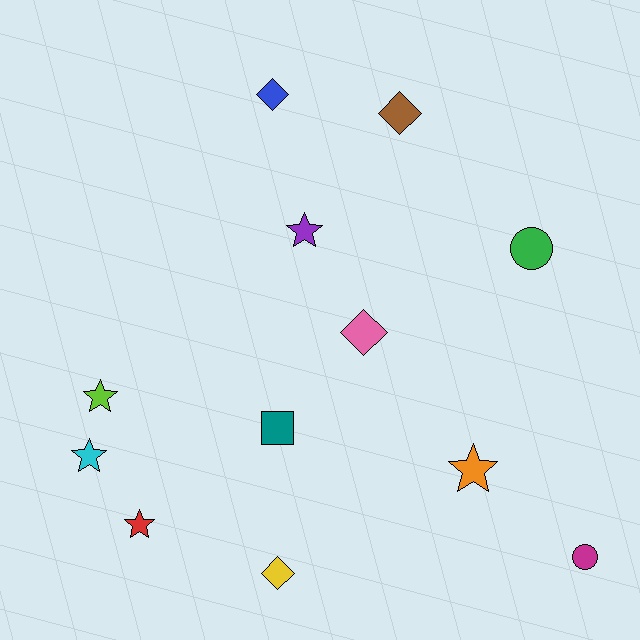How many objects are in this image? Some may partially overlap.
There are 12 objects.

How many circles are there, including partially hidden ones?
There are 2 circles.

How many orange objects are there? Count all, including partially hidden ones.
There is 1 orange object.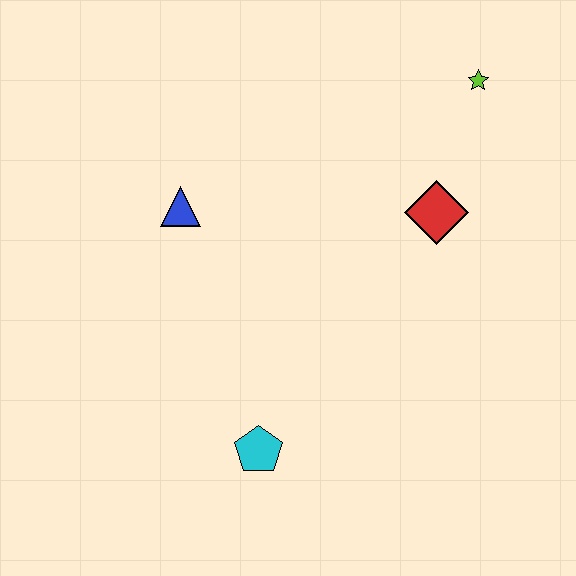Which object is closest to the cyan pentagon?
The blue triangle is closest to the cyan pentagon.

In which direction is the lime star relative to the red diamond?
The lime star is above the red diamond.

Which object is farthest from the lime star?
The cyan pentagon is farthest from the lime star.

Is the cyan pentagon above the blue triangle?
No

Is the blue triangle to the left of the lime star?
Yes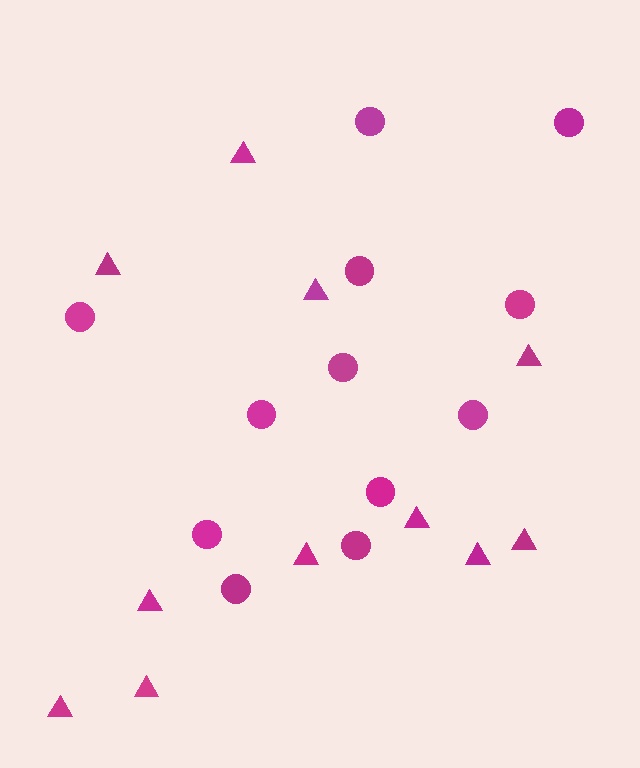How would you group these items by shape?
There are 2 groups: one group of circles (12) and one group of triangles (11).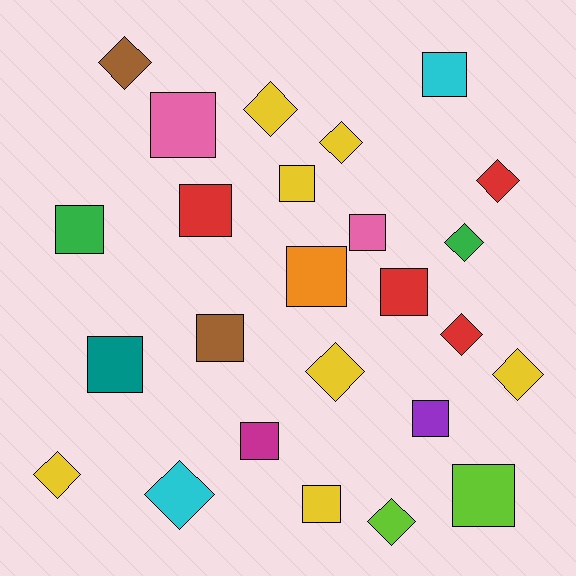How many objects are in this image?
There are 25 objects.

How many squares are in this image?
There are 14 squares.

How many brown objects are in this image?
There are 2 brown objects.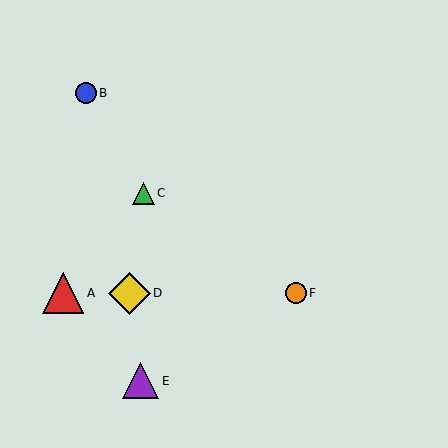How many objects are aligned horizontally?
3 objects (A, D, F) are aligned horizontally.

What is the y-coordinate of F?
Object F is at y≈293.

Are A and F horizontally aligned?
Yes, both are at y≈293.